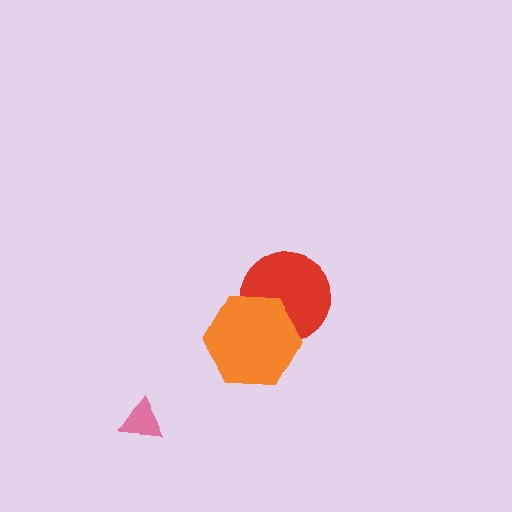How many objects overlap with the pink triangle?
0 objects overlap with the pink triangle.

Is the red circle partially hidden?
Yes, it is partially covered by another shape.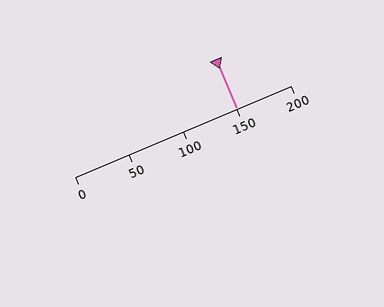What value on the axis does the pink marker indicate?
The marker indicates approximately 150.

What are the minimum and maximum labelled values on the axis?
The axis runs from 0 to 200.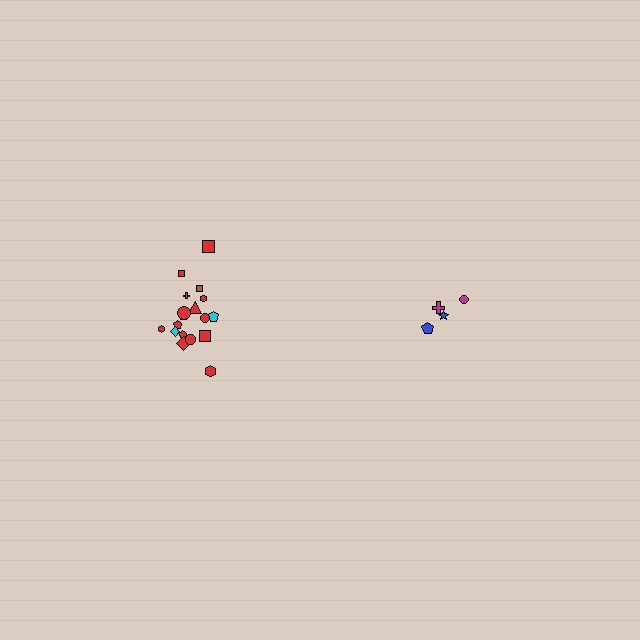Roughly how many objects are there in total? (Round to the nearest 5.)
Roughly 20 objects in total.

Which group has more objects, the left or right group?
The left group.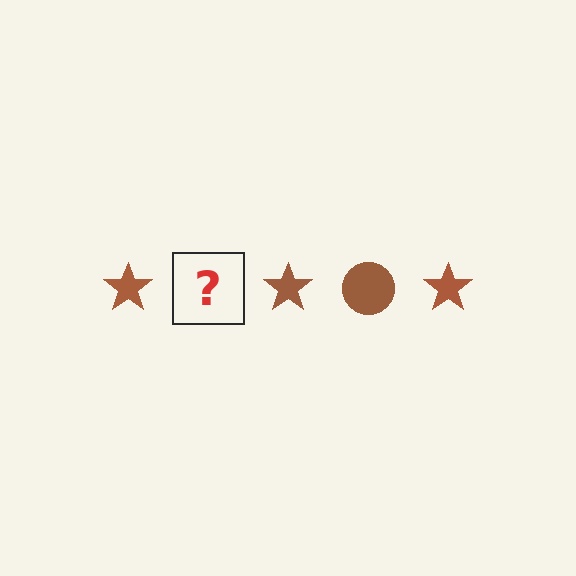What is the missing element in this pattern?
The missing element is a brown circle.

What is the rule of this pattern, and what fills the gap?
The rule is that the pattern cycles through star, circle shapes in brown. The gap should be filled with a brown circle.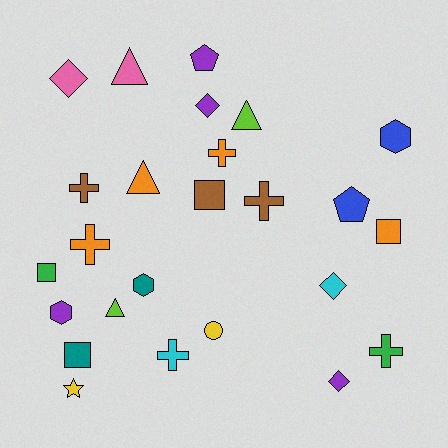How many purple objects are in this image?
There are 4 purple objects.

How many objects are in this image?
There are 25 objects.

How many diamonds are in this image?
There are 4 diamonds.